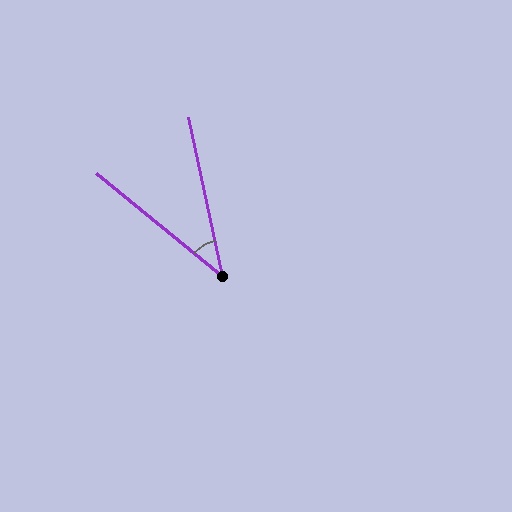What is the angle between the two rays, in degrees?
Approximately 39 degrees.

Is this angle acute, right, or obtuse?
It is acute.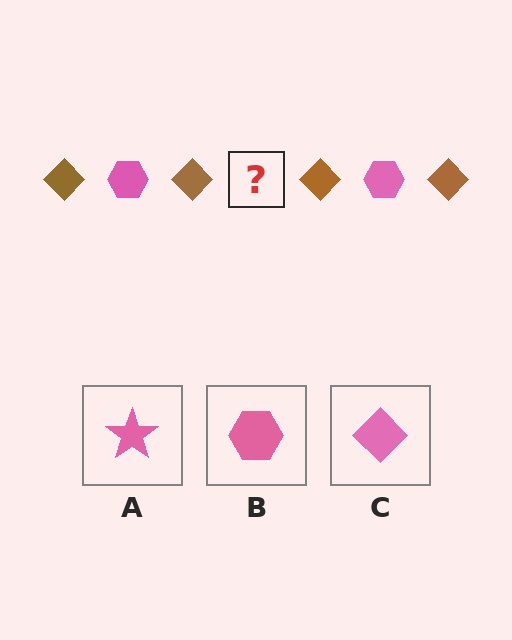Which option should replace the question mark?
Option B.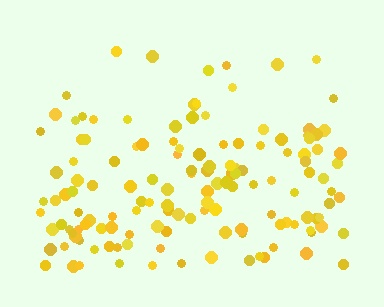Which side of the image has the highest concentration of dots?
The bottom.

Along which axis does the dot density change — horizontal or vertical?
Vertical.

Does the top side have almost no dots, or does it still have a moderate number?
Still a moderate number, just noticeably fewer than the bottom.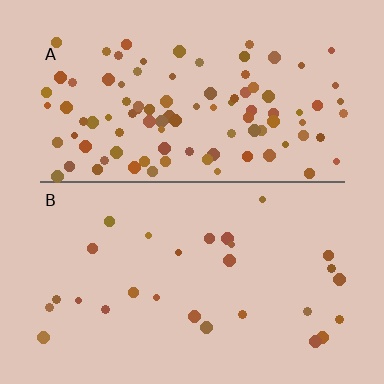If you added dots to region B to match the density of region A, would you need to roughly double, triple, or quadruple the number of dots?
Approximately quadruple.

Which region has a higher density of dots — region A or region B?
A (the top).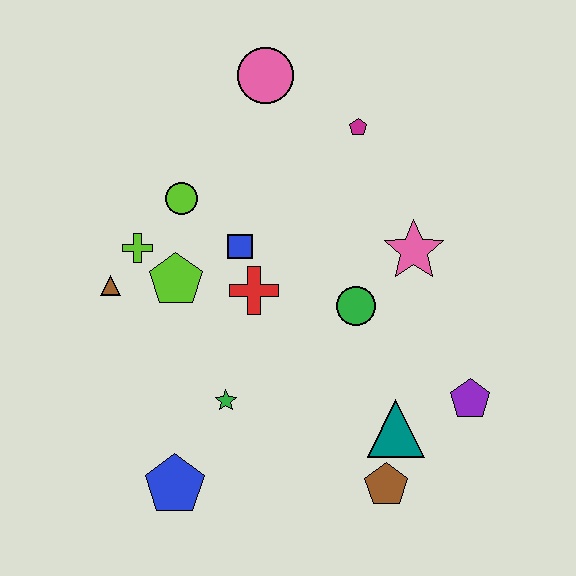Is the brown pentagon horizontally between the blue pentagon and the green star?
No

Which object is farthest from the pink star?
The blue pentagon is farthest from the pink star.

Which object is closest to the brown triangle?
The lime cross is closest to the brown triangle.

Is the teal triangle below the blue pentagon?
No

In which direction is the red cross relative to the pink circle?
The red cross is below the pink circle.